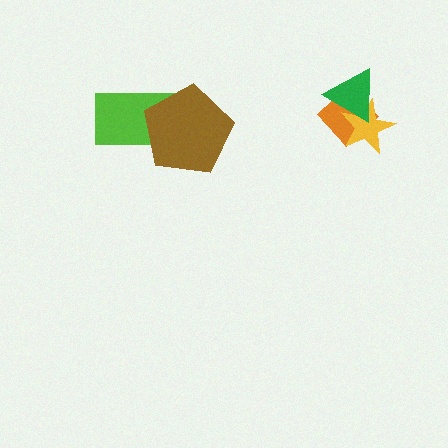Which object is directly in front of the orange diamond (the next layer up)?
The yellow star is directly in front of the orange diamond.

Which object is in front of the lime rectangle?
The brown pentagon is in front of the lime rectangle.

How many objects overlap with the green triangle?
2 objects overlap with the green triangle.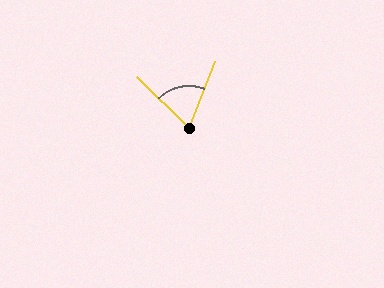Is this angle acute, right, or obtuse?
It is acute.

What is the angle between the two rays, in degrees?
Approximately 67 degrees.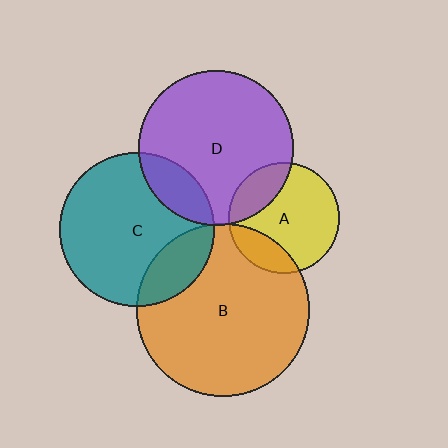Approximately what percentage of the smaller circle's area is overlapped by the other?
Approximately 20%.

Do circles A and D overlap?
Yes.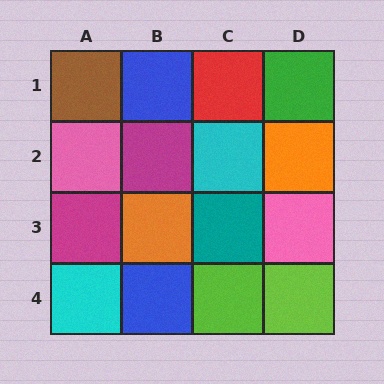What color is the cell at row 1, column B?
Blue.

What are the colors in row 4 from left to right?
Cyan, blue, lime, lime.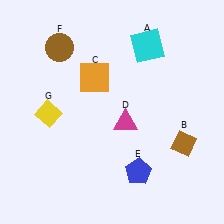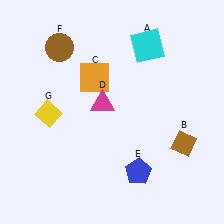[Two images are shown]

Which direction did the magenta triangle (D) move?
The magenta triangle (D) moved left.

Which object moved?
The magenta triangle (D) moved left.